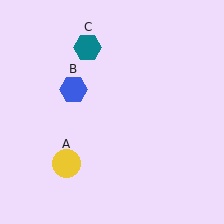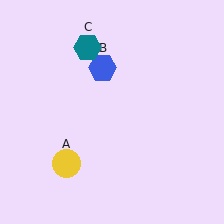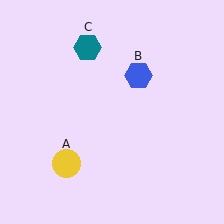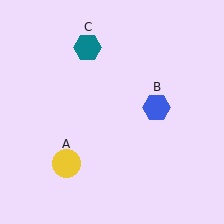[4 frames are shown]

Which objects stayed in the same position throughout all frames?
Yellow circle (object A) and teal hexagon (object C) remained stationary.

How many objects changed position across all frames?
1 object changed position: blue hexagon (object B).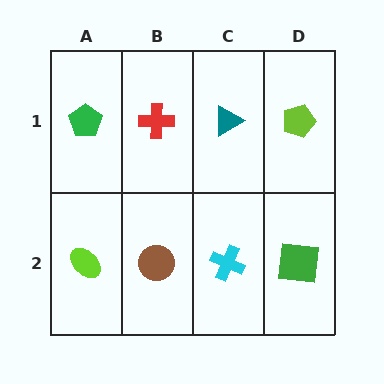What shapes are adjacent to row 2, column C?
A teal triangle (row 1, column C), a brown circle (row 2, column B), a green square (row 2, column D).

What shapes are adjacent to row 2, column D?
A lime pentagon (row 1, column D), a cyan cross (row 2, column C).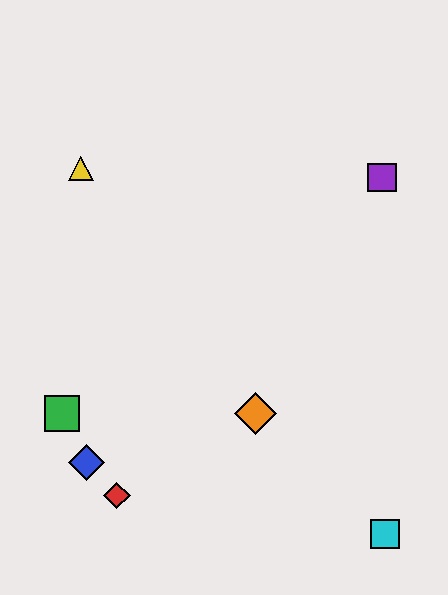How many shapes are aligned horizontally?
2 shapes (the green square, the orange diamond) are aligned horizontally.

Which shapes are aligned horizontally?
The green square, the orange diamond are aligned horizontally.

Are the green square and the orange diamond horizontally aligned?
Yes, both are at y≈413.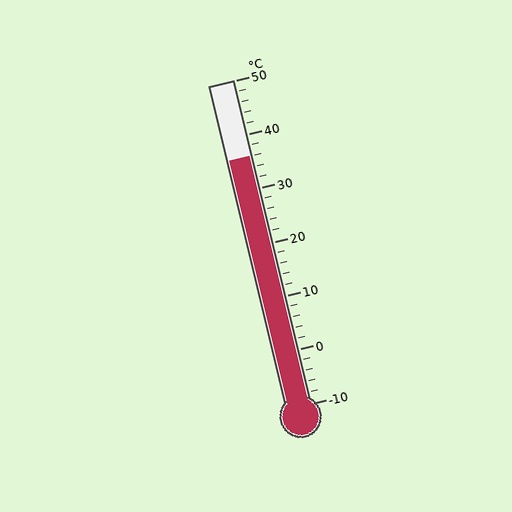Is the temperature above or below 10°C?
The temperature is above 10°C.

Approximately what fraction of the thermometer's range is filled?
The thermometer is filled to approximately 75% of its range.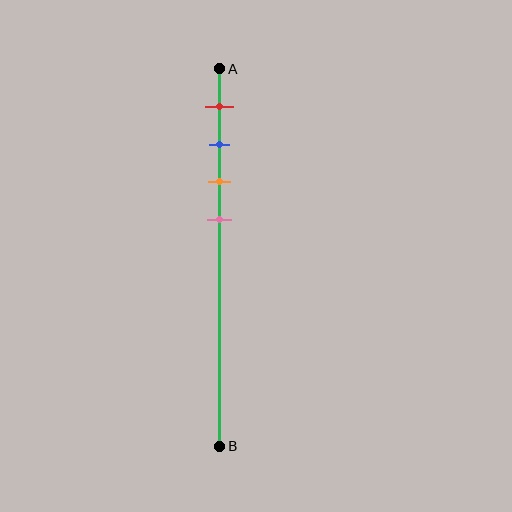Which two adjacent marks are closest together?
The blue and orange marks are the closest adjacent pair.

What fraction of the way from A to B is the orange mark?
The orange mark is approximately 30% (0.3) of the way from A to B.